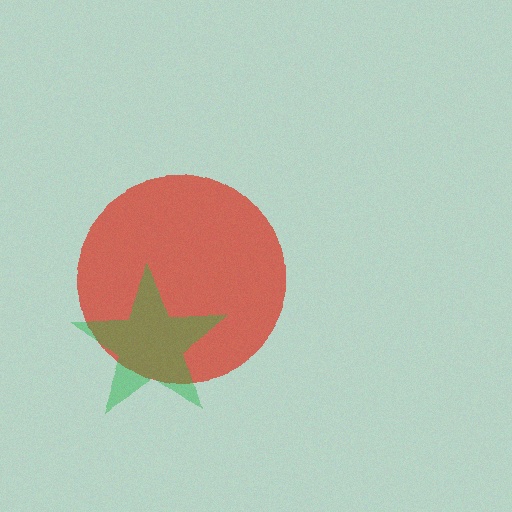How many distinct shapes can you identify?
There are 2 distinct shapes: a red circle, a green star.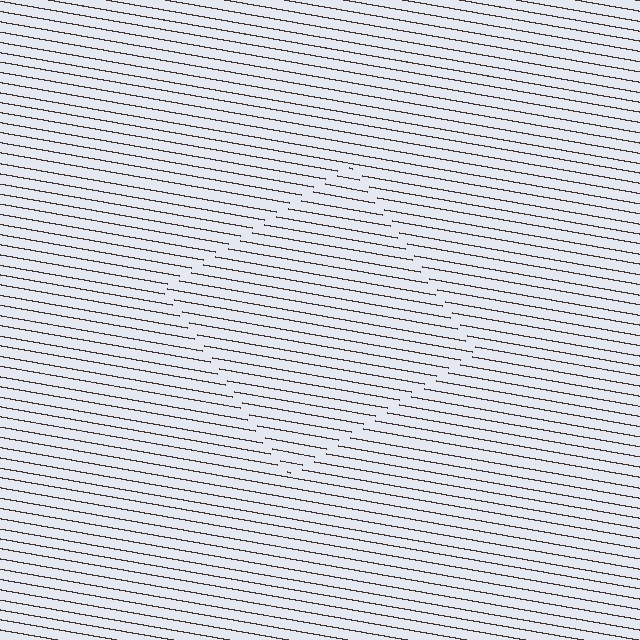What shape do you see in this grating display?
An illusory square. The interior of the shape contains the same grating, shifted by half a period — the contour is defined by the phase discontinuity where line-ends from the inner and outer gratings abut.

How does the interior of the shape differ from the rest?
The interior of the shape contains the same grating, shifted by half a period — the contour is defined by the phase discontinuity where line-ends from the inner and outer gratings abut.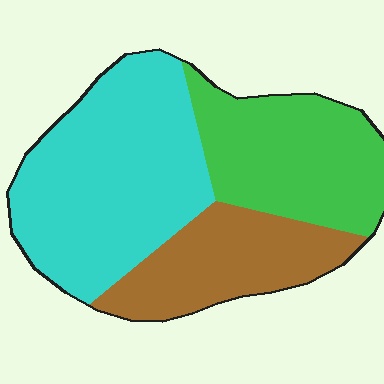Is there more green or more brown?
Green.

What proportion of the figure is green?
Green takes up about one third (1/3) of the figure.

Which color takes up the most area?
Cyan, at roughly 45%.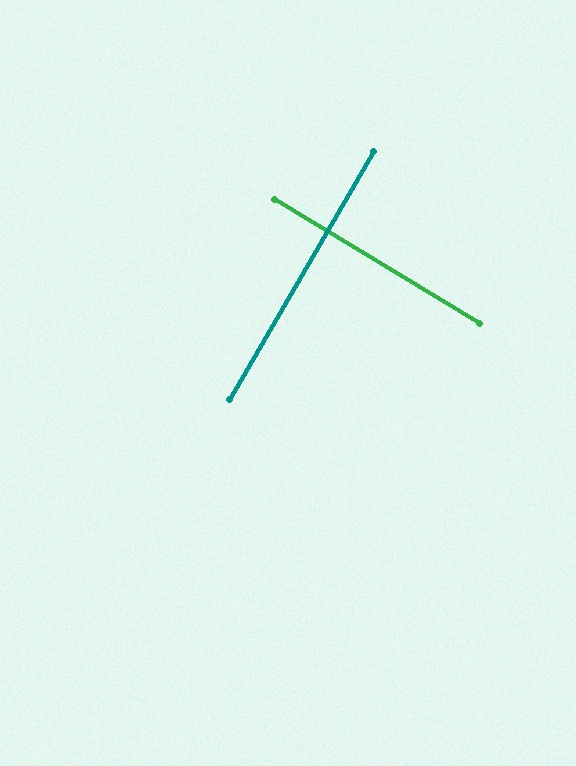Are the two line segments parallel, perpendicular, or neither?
Perpendicular — they meet at approximately 89°.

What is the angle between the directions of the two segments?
Approximately 89 degrees.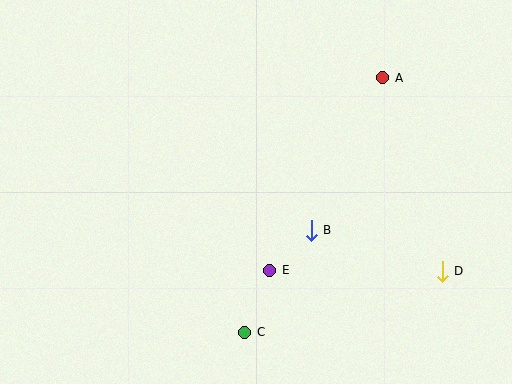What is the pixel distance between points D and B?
The distance between D and B is 137 pixels.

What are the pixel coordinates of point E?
Point E is at (270, 270).